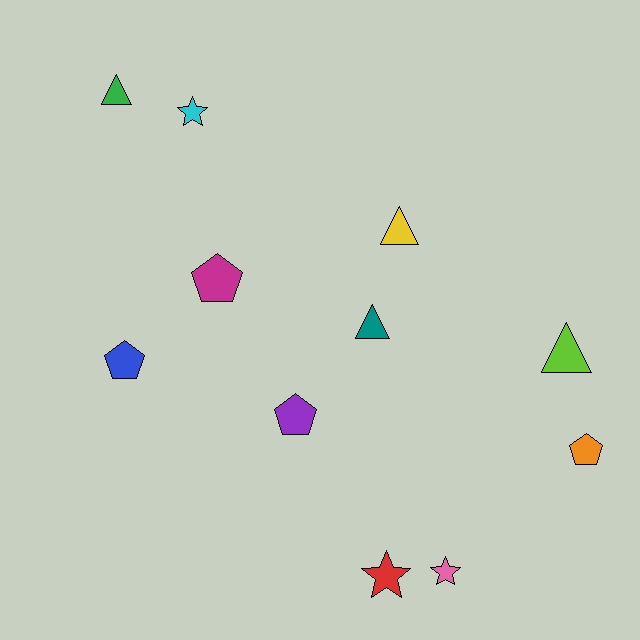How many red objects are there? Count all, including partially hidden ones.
There is 1 red object.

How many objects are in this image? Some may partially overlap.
There are 11 objects.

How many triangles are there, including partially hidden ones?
There are 4 triangles.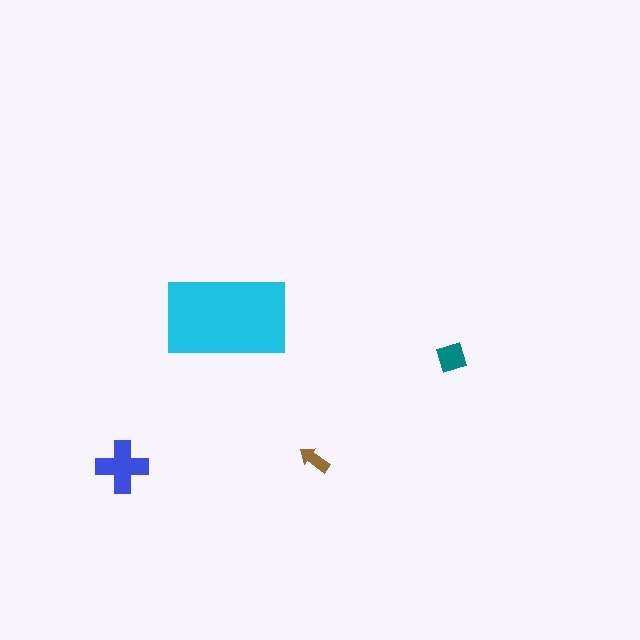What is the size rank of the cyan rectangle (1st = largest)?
1st.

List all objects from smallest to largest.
The brown arrow, the teal diamond, the blue cross, the cyan rectangle.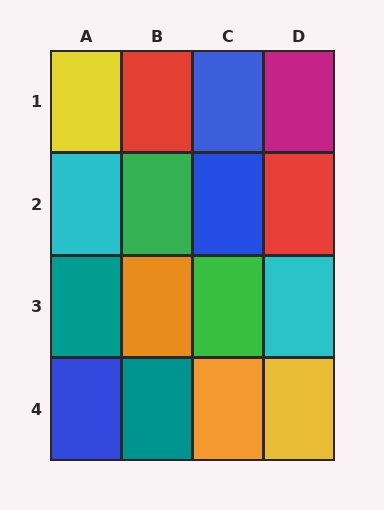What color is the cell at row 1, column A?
Yellow.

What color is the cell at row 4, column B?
Teal.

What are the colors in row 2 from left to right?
Cyan, green, blue, red.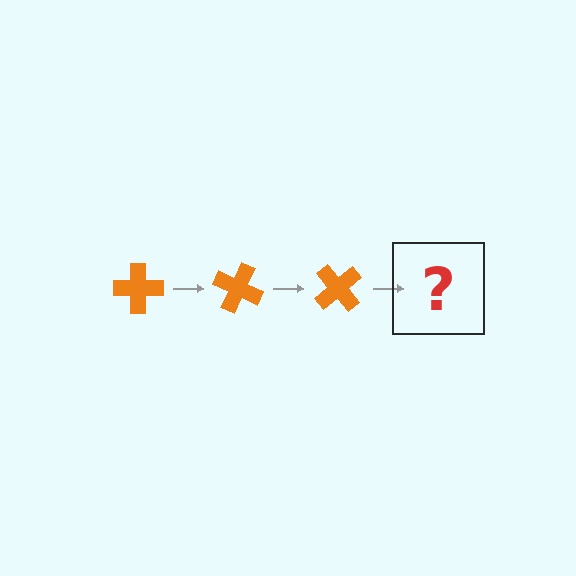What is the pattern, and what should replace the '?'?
The pattern is that the cross rotates 25 degrees each step. The '?' should be an orange cross rotated 75 degrees.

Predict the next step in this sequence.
The next step is an orange cross rotated 75 degrees.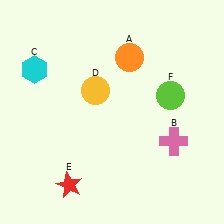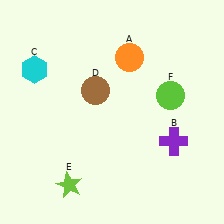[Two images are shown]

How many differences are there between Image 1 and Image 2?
There are 3 differences between the two images.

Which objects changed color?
B changed from pink to purple. D changed from yellow to brown. E changed from red to lime.